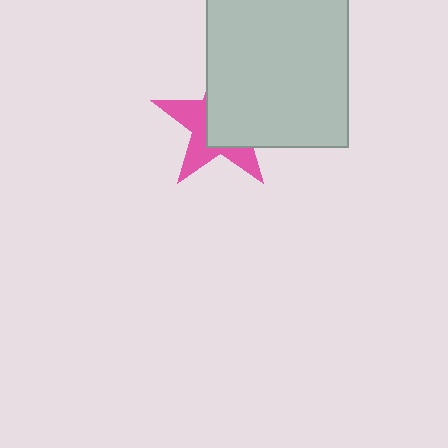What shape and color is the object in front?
The object in front is a light gray rectangle.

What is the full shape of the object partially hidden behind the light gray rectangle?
The partially hidden object is a pink star.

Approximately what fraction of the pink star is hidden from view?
Roughly 56% of the pink star is hidden behind the light gray rectangle.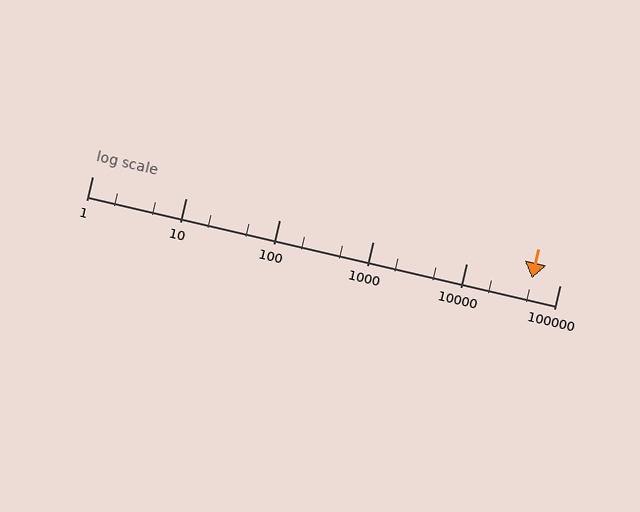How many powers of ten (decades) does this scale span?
The scale spans 5 decades, from 1 to 100000.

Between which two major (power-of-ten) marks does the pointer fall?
The pointer is between 10000 and 100000.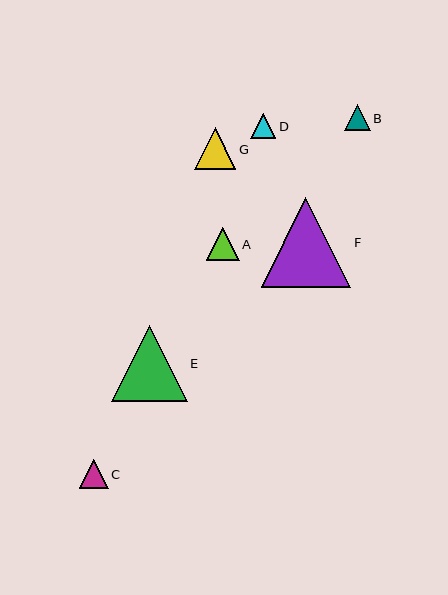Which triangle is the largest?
Triangle F is the largest with a size of approximately 90 pixels.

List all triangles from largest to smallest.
From largest to smallest: F, E, G, A, C, B, D.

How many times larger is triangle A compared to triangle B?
Triangle A is approximately 1.3 times the size of triangle B.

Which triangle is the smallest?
Triangle D is the smallest with a size of approximately 25 pixels.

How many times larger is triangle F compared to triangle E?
Triangle F is approximately 1.2 times the size of triangle E.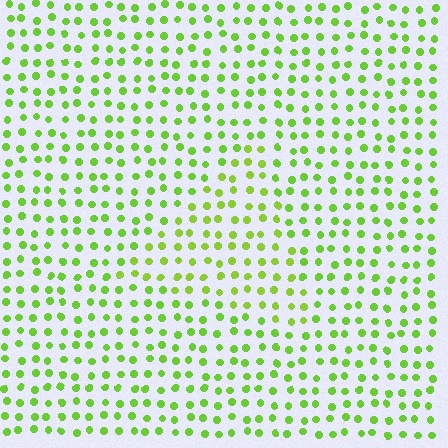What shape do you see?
I see a triangle.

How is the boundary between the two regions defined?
The boundary is defined purely by a slight shift in hue (about 13 degrees). Spacing, size, and orientation are identical on both sides.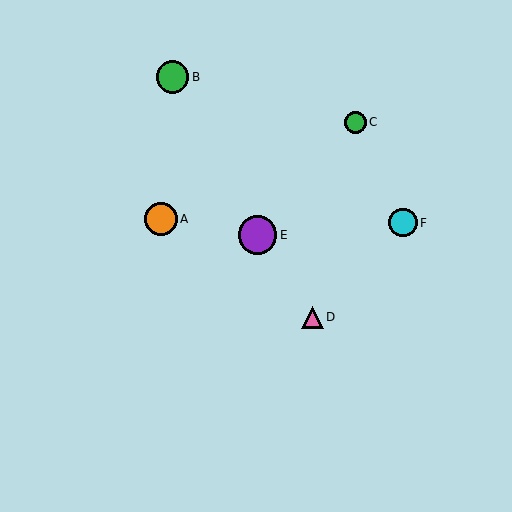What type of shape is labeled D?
Shape D is a pink triangle.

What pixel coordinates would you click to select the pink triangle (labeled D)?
Click at (312, 317) to select the pink triangle D.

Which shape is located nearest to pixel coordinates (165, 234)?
The orange circle (labeled A) at (161, 219) is nearest to that location.